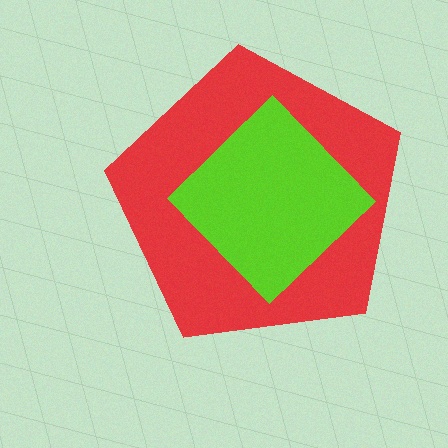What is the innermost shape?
The lime diamond.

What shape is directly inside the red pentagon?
The lime diamond.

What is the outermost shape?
The red pentagon.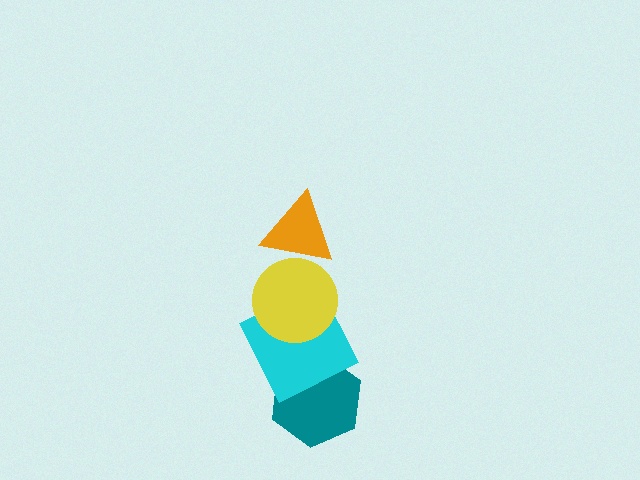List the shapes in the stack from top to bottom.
From top to bottom: the orange triangle, the yellow circle, the cyan square, the teal hexagon.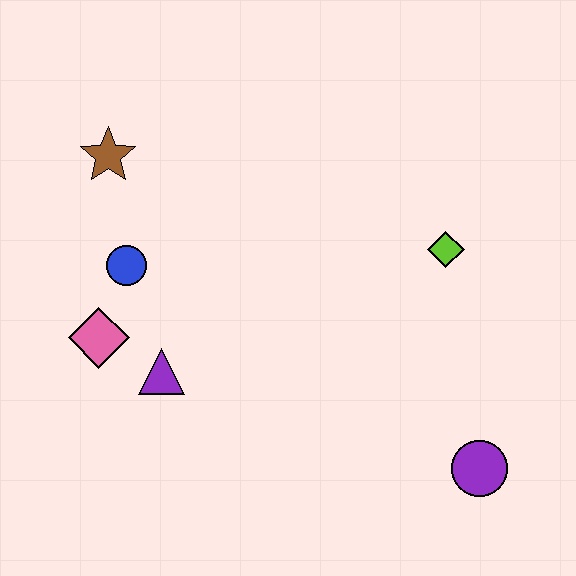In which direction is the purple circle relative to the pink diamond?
The purple circle is to the right of the pink diamond.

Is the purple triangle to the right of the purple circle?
No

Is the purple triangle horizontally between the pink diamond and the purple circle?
Yes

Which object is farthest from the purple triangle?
The purple circle is farthest from the purple triangle.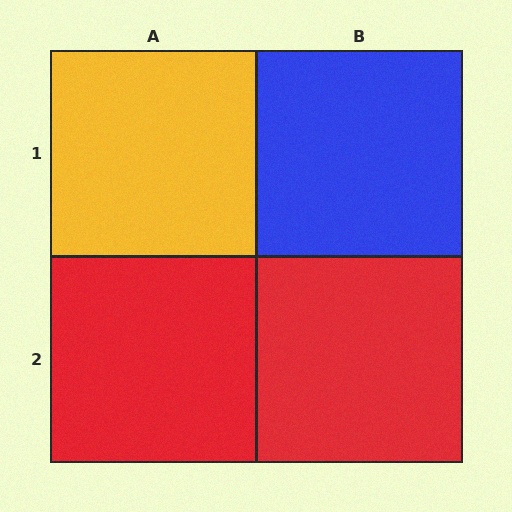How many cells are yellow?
1 cell is yellow.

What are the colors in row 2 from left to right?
Red, red.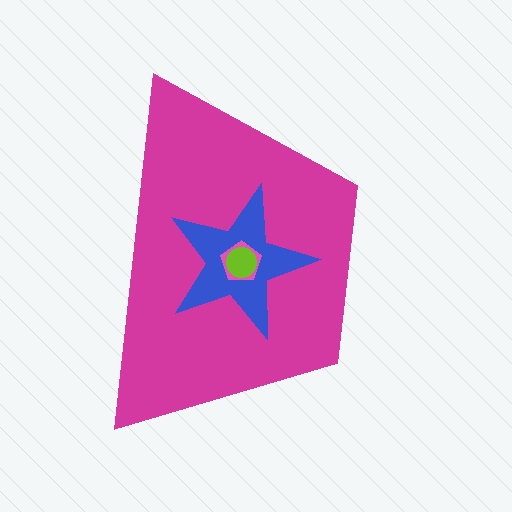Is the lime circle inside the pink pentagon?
Yes.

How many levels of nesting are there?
4.